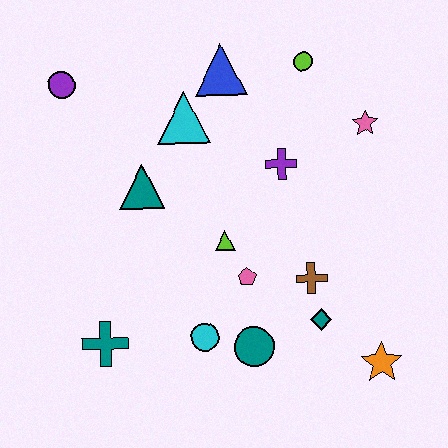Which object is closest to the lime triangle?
The pink pentagon is closest to the lime triangle.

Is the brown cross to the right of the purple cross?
Yes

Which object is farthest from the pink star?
The teal cross is farthest from the pink star.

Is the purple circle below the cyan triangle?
No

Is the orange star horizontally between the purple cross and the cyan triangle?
No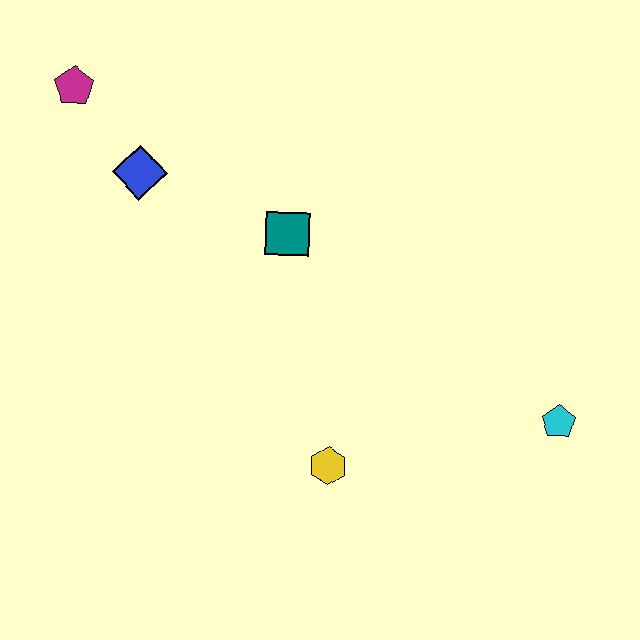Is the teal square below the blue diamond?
Yes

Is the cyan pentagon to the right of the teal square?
Yes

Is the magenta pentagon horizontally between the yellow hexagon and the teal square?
No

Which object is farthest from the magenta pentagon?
The cyan pentagon is farthest from the magenta pentagon.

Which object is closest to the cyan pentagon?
The yellow hexagon is closest to the cyan pentagon.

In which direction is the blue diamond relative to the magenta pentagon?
The blue diamond is below the magenta pentagon.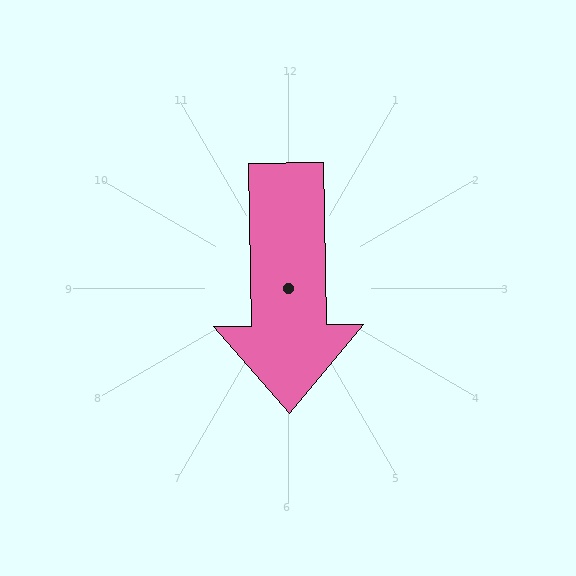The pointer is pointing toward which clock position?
Roughly 6 o'clock.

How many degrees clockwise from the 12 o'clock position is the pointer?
Approximately 179 degrees.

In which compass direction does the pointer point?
South.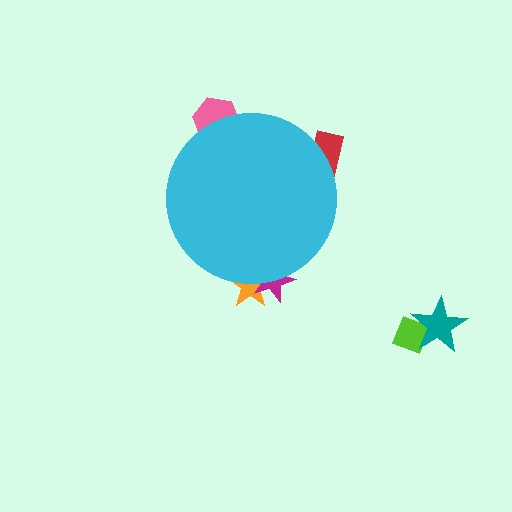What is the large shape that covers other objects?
A cyan circle.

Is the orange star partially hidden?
Yes, the orange star is partially hidden behind the cyan circle.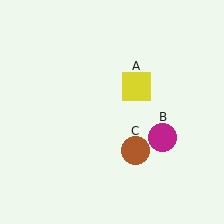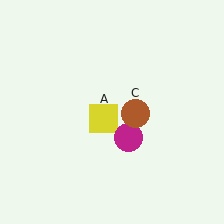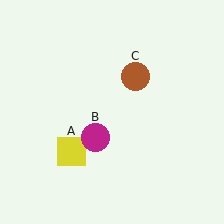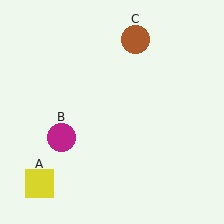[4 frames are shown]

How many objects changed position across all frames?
3 objects changed position: yellow square (object A), magenta circle (object B), brown circle (object C).